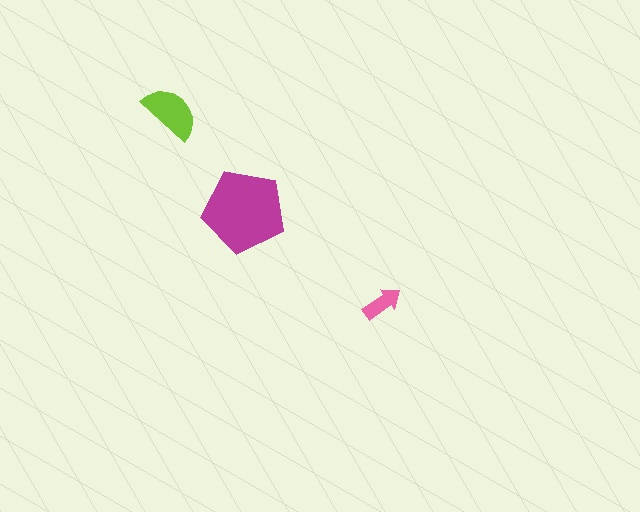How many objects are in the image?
There are 3 objects in the image.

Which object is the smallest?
The pink arrow.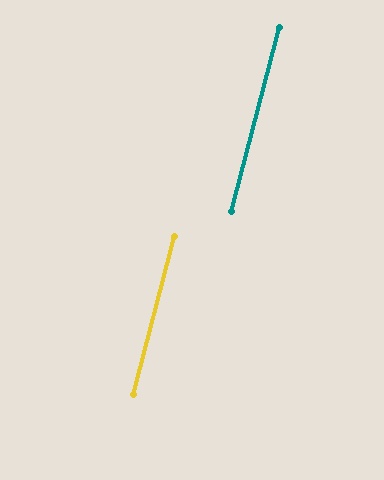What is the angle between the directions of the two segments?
Approximately 0 degrees.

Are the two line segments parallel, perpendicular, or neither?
Parallel — their directions differ by only 0.2°.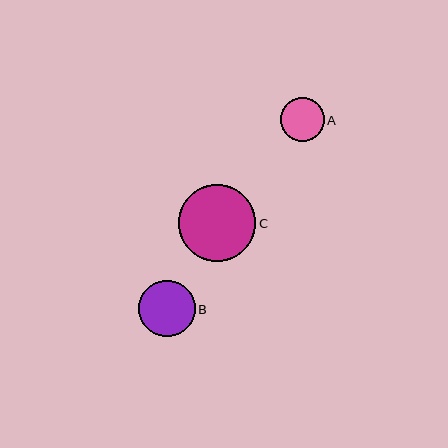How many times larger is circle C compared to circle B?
Circle C is approximately 1.4 times the size of circle B.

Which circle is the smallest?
Circle A is the smallest with a size of approximately 44 pixels.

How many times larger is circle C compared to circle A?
Circle C is approximately 1.8 times the size of circle A.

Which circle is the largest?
Circle C is the largest with a size of approximately 77 pixels.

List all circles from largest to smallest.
From largest to smallest: C, B, A.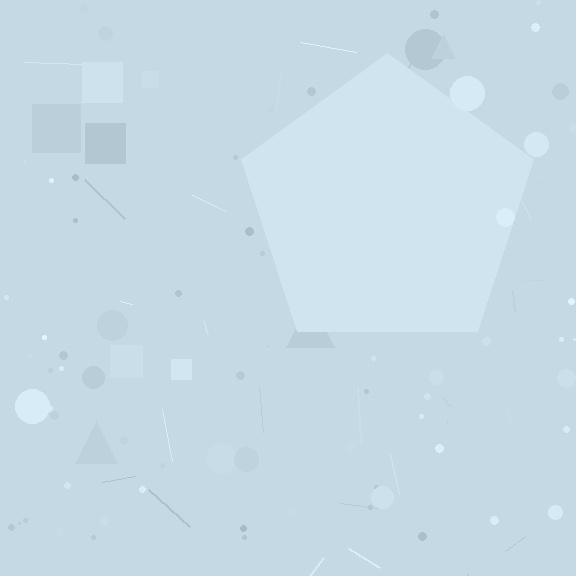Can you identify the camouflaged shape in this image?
The camouflaged shape is a pentagon.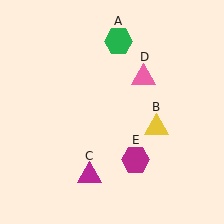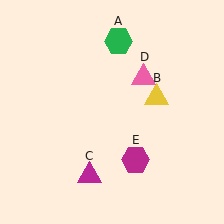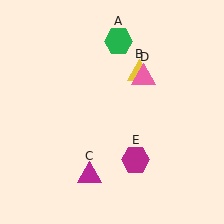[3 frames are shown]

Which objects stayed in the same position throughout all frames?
Green hexagon (object A) and magenta triangle (object C) and pink triangle (object D) and magenta hexagon (object E) remained stationary.